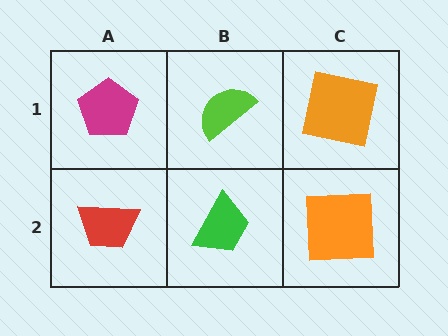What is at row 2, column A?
A red trapezoid.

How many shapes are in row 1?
3 shapes.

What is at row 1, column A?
A magenta pentagon.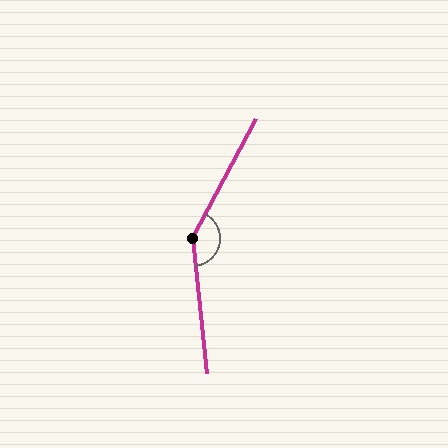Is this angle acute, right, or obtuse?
It is obtuse.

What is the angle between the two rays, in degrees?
Approximately 146 degrees.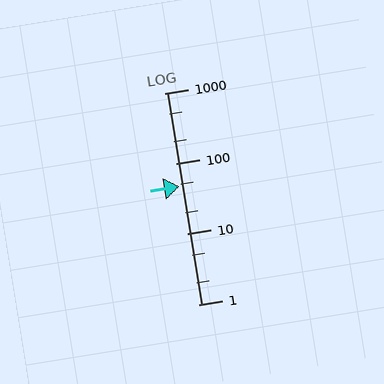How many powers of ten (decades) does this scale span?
The scale spans 3 decades, from 1 to 1000.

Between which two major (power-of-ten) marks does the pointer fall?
The pointer is between 10 and 100.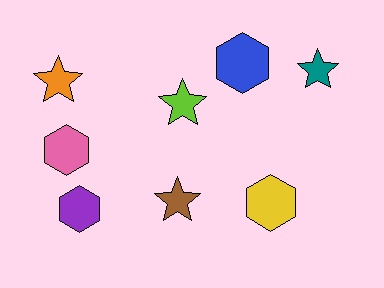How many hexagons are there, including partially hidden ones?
There are 4 hexagons.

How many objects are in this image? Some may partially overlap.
There are 8 objects.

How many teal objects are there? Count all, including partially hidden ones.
There is 1 teal object.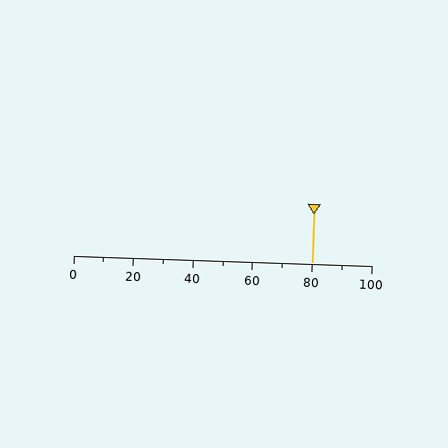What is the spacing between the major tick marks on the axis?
The major ticks are spaced 20 apart.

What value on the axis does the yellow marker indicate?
The marker indicates approximately 80.